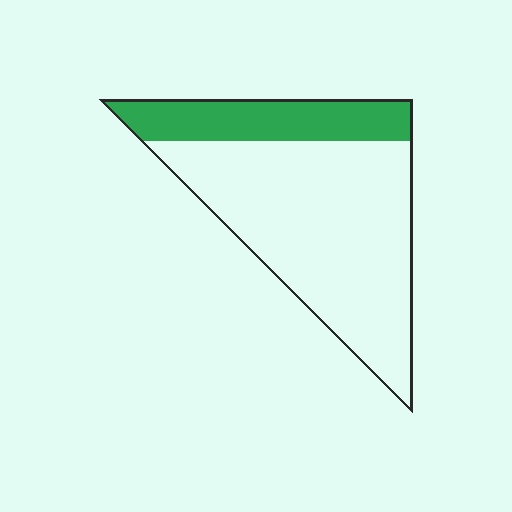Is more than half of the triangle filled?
No.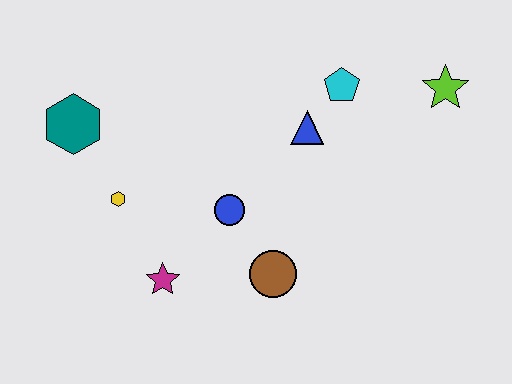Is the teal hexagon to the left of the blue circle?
Yes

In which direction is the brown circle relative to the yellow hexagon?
The brown circle is to the right of the yellow hexagon.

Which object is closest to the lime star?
The cyan pentagon is closest to the lime star.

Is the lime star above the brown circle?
Yes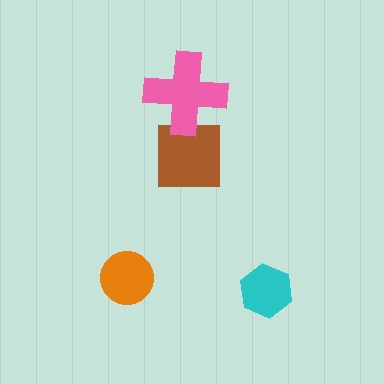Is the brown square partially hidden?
Yes, it is partially covered by another shape.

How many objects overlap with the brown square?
1 object overlaps with the brown square.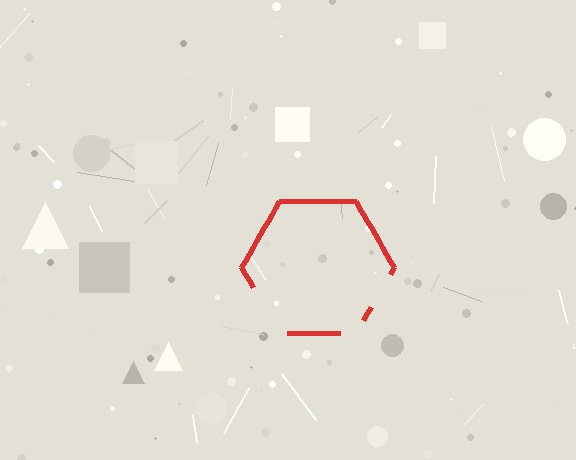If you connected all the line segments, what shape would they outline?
They would outline a hexagon.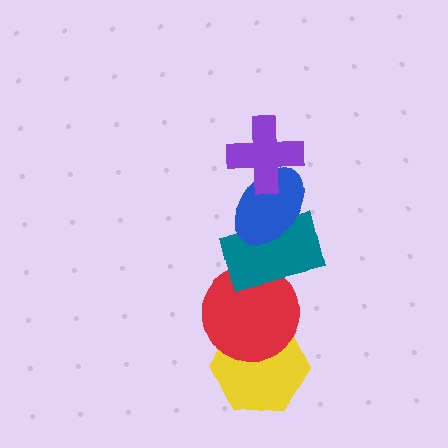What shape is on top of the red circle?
The teal rectangle is on top of the red circle.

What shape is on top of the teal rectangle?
The blue ellipse is on top of the teal rectangle.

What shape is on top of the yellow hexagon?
The red circle is on top of the yellow hexagon.